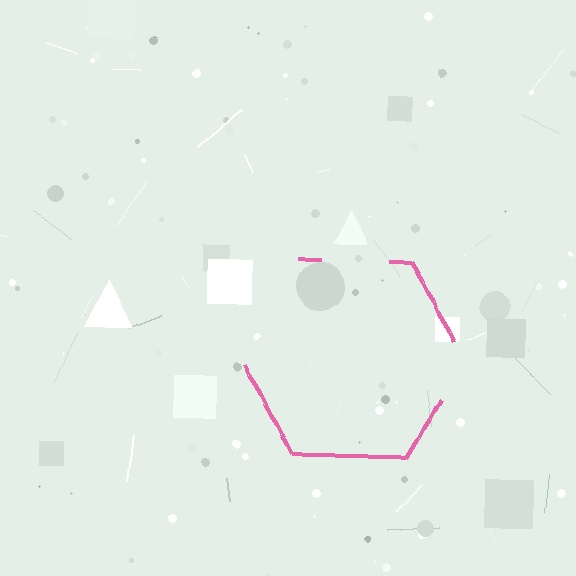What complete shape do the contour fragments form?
The contour fragments form a hexagon.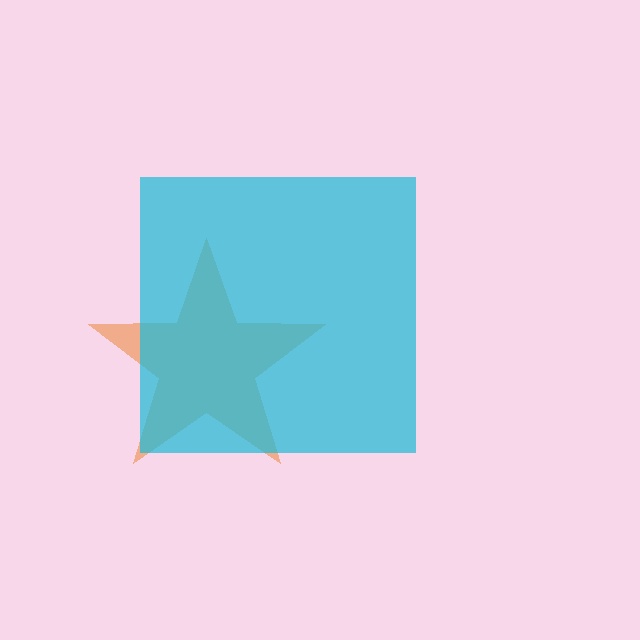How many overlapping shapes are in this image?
There are 2 overlapping shapes in the image.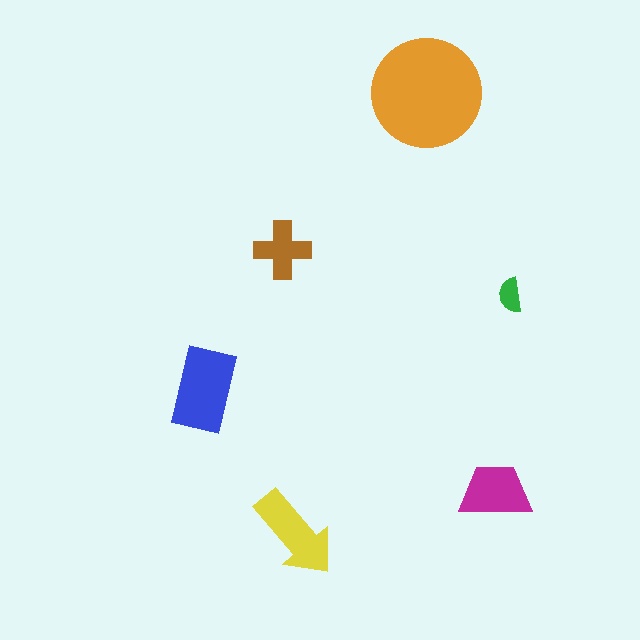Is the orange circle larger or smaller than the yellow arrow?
Larger.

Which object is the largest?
The orange circle.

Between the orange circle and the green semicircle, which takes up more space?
The orange circle.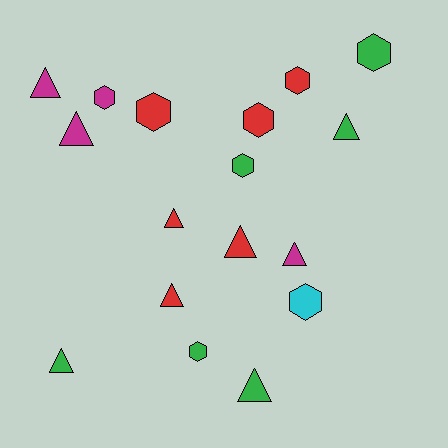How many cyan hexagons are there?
There is 1 cyan hexagon.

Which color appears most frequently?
Red, with 6 objects.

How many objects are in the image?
There are 17 objects.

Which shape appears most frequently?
Triangle, with 9 objects.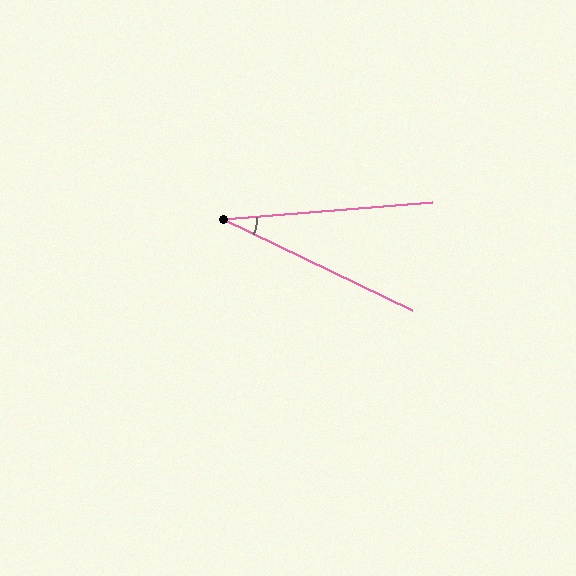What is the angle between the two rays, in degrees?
Approximately 30 degrees.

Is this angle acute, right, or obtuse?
It is acute.